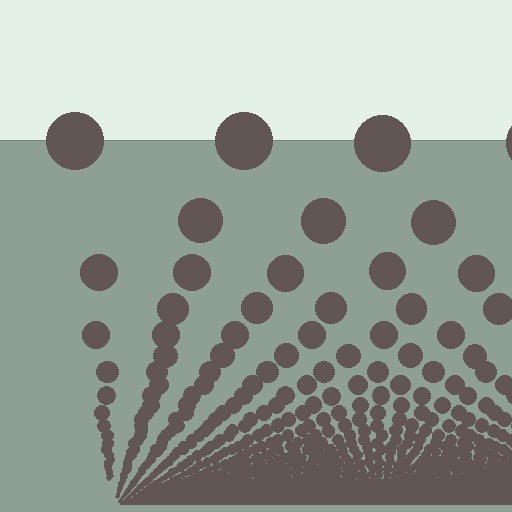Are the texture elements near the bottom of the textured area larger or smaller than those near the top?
Smaller. The gradient is inverted — elements near the bottom are smaller and denser.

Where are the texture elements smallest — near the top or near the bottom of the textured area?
Near the bottom.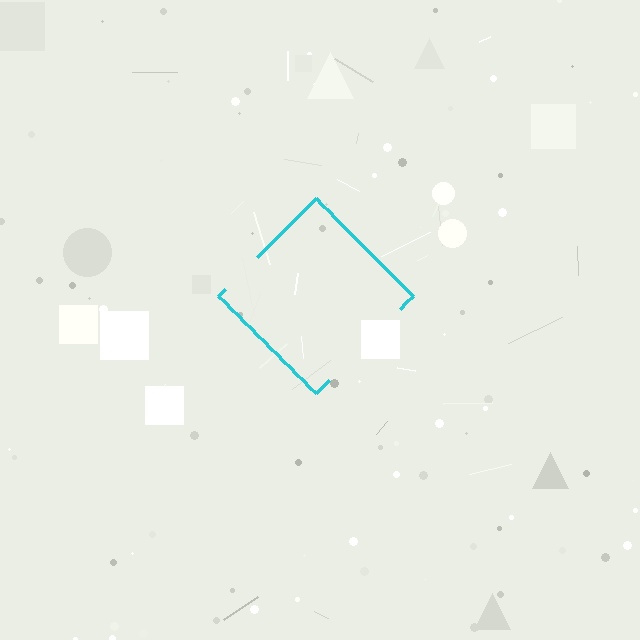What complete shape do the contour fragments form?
The contour fragments form a diamond.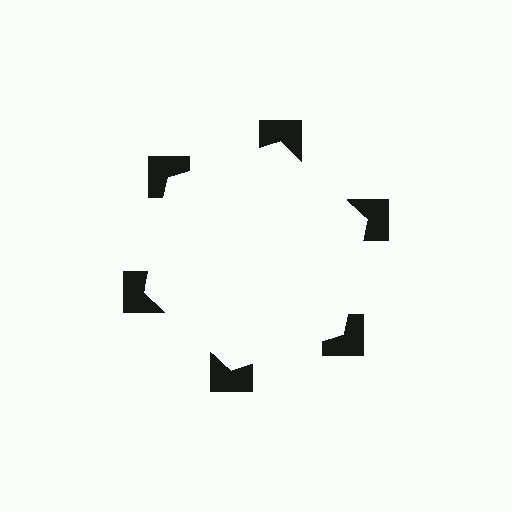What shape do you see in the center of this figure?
An illusory hexagon — its edges are inferred from the aligned wedge cuts in the notched squares, not physically drawn.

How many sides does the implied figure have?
6 sides.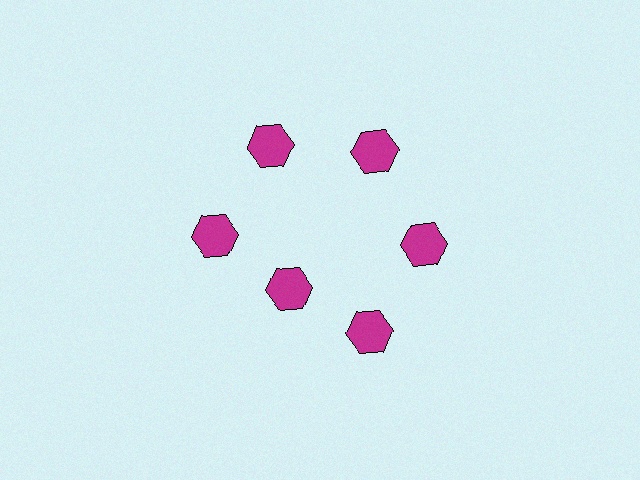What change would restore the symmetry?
The symmetry would be restored by moving it outward, back onto the ring so that all 6 hexagons sit at equal angles and equal distance from the center.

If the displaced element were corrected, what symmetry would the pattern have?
It would have 6-fold rotational symmetry — the pattern would map onto itself every 60 degrees.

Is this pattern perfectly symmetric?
No. The 6 magenta hexagons are arranged in a ring, but one element near the 7 o'clock position is pulled inward toward the center, breaking the 6-fold rotational symmetry.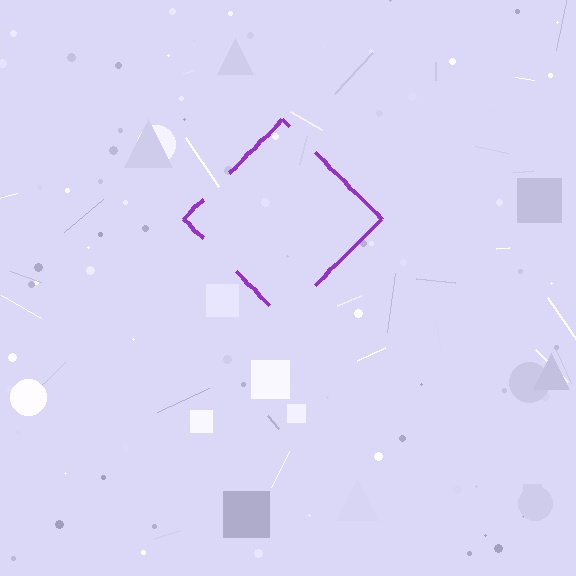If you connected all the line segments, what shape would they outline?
They would outline a diamond.